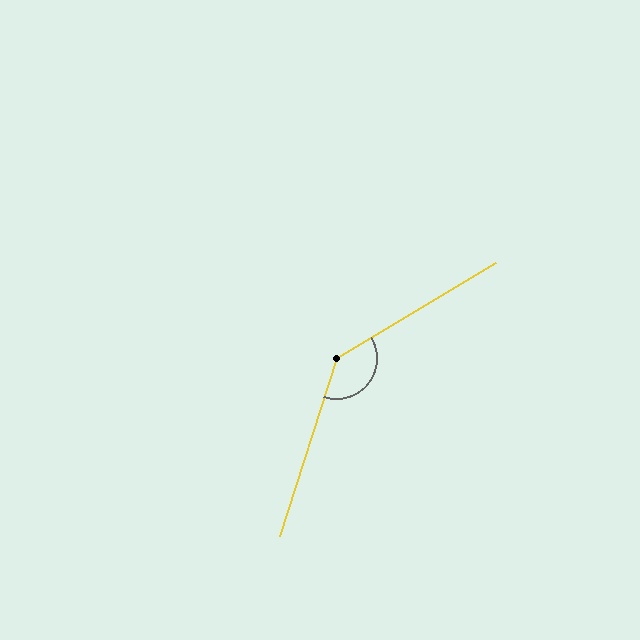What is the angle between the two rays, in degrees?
Approximately 139 degrees.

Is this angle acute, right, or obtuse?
It is obtuse.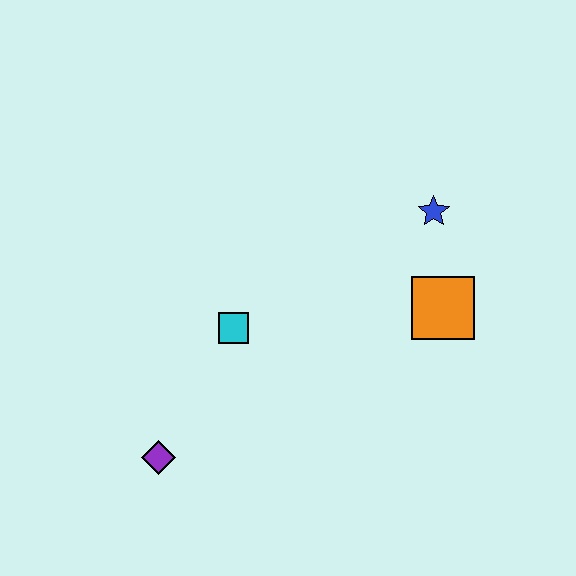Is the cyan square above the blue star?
No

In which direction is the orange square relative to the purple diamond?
The orange square is to the right of the purple diamond.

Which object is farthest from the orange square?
The purple diamond is farthest from the orange square.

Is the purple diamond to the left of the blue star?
Yes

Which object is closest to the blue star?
The orange square is closest to the blue star.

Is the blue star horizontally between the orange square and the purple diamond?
Yes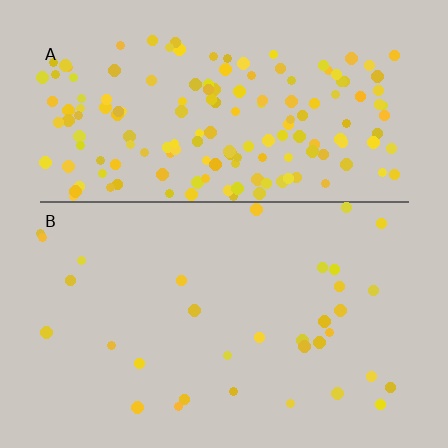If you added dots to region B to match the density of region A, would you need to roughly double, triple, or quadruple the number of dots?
Approximately quadruple.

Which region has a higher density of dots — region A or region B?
A (the top).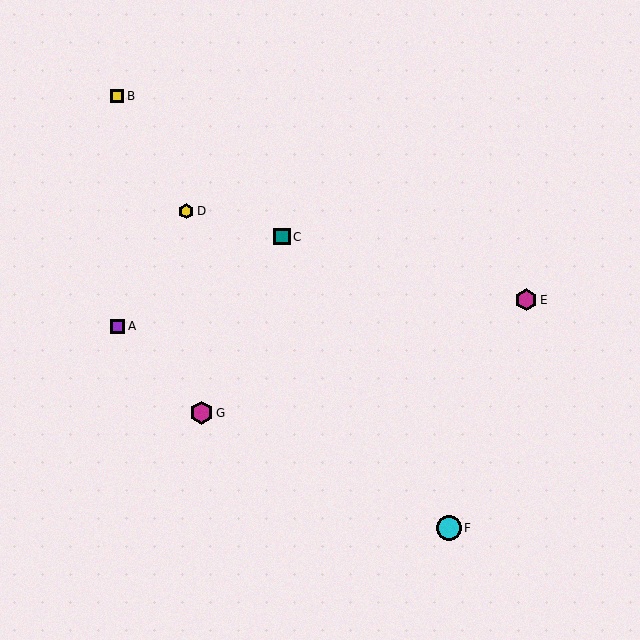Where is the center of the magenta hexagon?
The center of the magenta hexagon is at (526, 300).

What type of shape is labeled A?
Shape A is a purple square.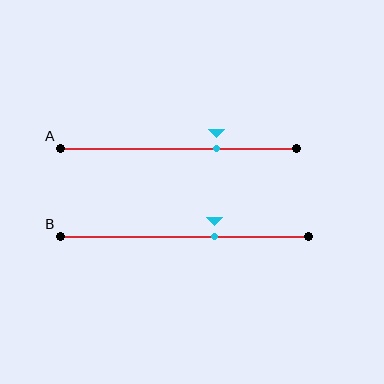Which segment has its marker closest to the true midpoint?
Segment B has its marker closest to the true midpoint.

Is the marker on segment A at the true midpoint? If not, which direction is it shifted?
No, the marker on segment A is shifted to the right by about 16% of the segment length.